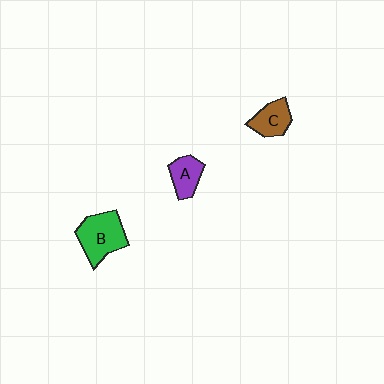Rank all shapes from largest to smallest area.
From largest to smallest: B (green), C (brown), A (purple).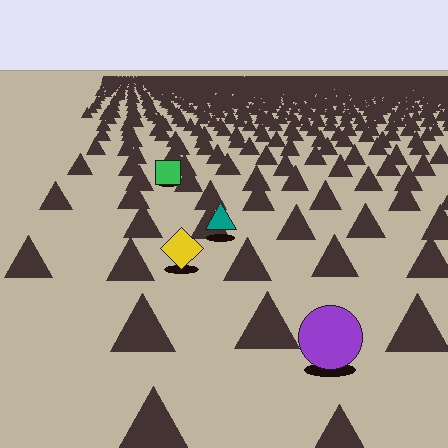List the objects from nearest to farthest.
From nearest to farthest: the purple circle, the yellow diamond, the teal triangle, the green square.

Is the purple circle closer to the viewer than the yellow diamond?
Yes. The purple circle is closer — you can tell from the texture gradient: the ground texture is coarser near it.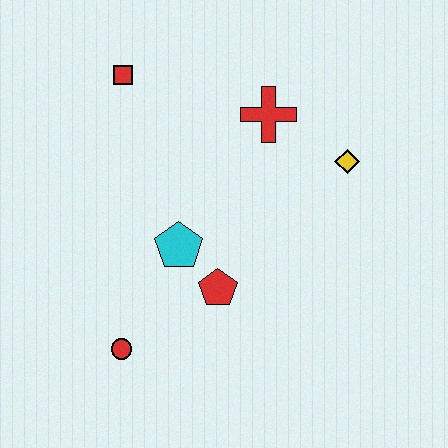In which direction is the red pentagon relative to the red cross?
The red pentagon is below the red cross.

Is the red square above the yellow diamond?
Yes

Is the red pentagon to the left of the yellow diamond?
Yes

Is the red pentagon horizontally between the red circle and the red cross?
Yes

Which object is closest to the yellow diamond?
The red cross is closest to the yellow diamond.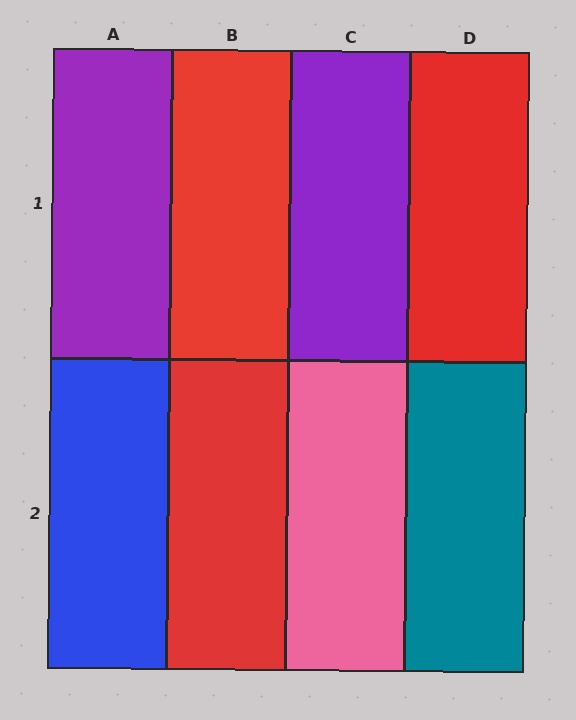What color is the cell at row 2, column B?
Red.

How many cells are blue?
1 cell is blue.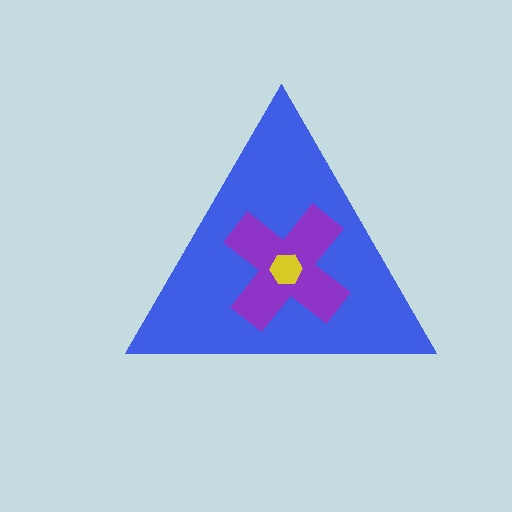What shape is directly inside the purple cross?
The yellow hexagon.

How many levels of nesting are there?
3.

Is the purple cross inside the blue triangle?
Yes.